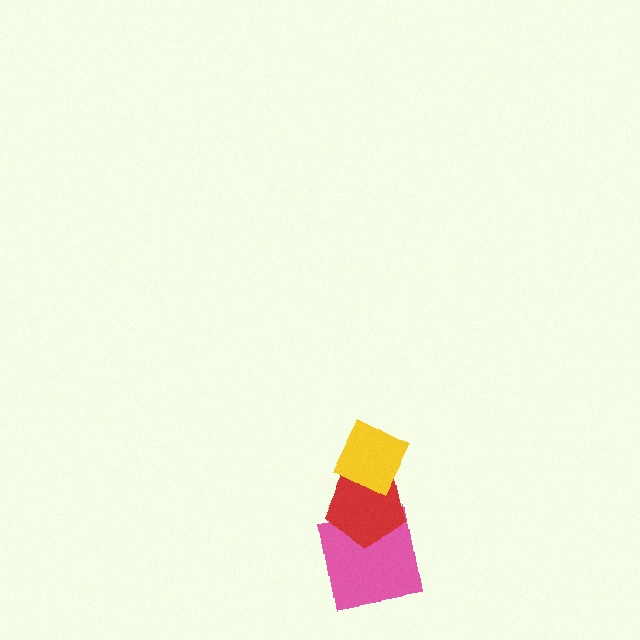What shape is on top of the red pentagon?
The yellow diamond is on top of the red pentagon.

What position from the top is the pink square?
The pink square is 3rd from the top.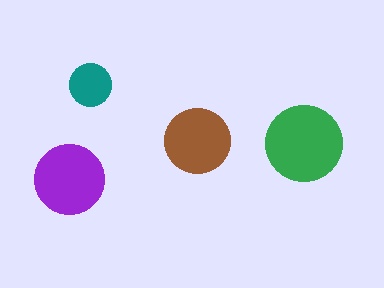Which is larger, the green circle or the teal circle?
The green one.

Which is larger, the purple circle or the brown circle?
The purple one.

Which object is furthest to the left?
The purple circle is leftmost.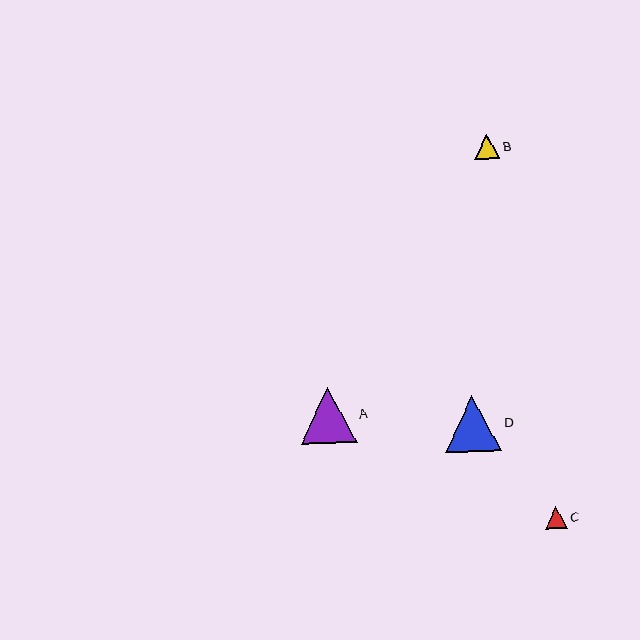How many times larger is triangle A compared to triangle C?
Triangle A is approximately 2.6 times the size of triangle C.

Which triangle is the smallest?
Triangle C is the smallest with a size of approximately 22 pixels.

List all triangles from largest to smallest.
From largest to smallest: A, D, B, C.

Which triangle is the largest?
Triangle A is the largest with a size of approximately 56 pixels.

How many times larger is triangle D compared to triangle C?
Triangle D is approximately 2.6 times the size of triangle C.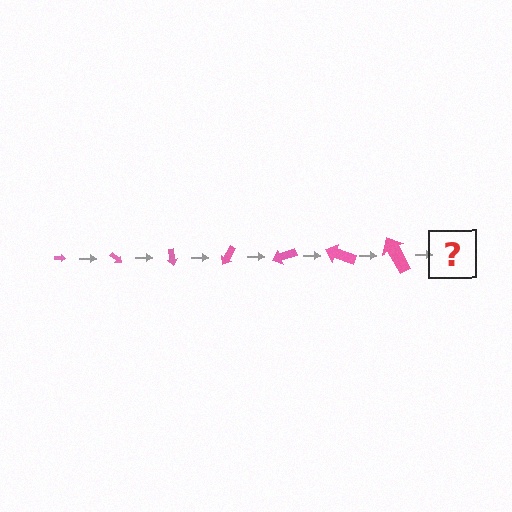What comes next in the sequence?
The next element should be an arrow, larger than the previous one and rotated 280 degrees from the start.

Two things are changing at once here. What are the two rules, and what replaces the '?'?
The two rules are that the arrow grows larger each step and it rotates 40 degrees each step. The '?' should be an arrow, larger than the previous one and rotated 280 degrees from the start.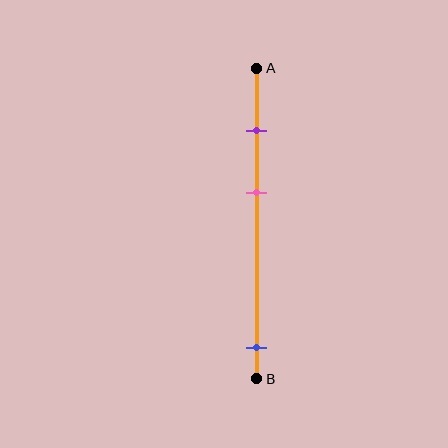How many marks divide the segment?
There are 3 marks dividing the segment.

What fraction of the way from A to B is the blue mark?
The blue mark is approximately 90% (0.9) of the way from A to B.